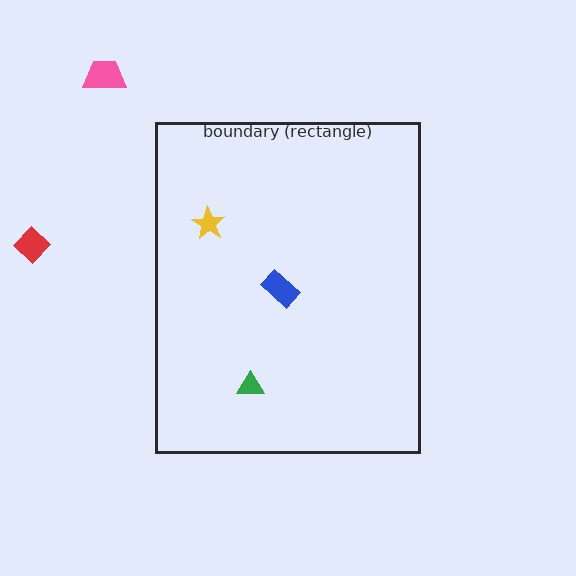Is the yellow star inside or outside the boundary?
Inside.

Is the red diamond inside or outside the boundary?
Outside.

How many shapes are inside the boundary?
3 inside, 2 outside.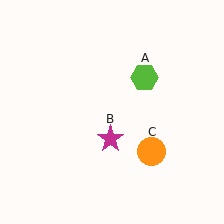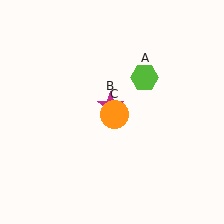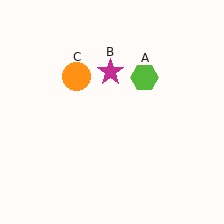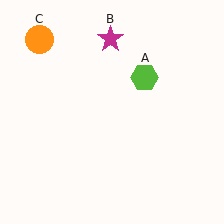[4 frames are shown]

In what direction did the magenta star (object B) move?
The magenta star (object B) moved up.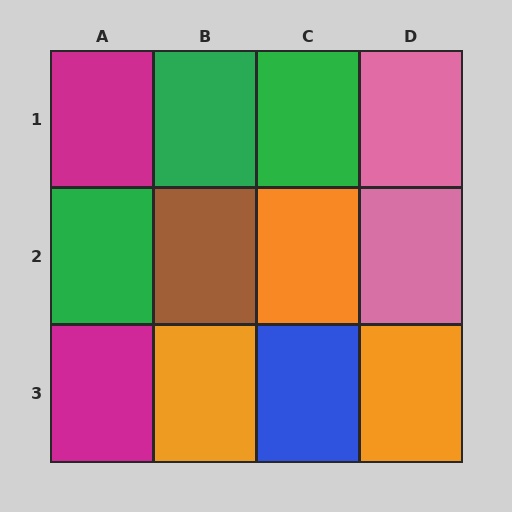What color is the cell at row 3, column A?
Magenta.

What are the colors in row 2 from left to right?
Green, brown, orange, pink.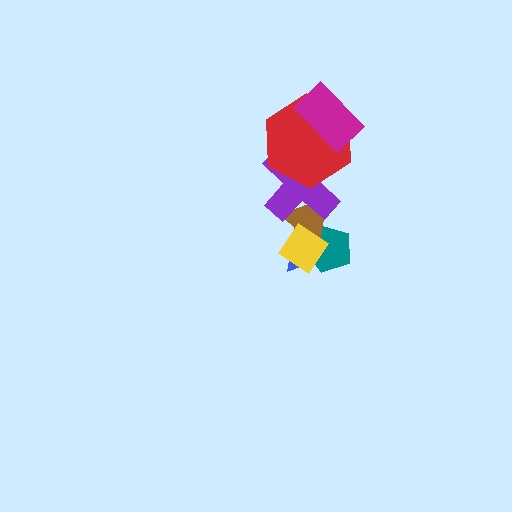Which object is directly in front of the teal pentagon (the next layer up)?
The brown triangle is directly in front of the teal pentagon.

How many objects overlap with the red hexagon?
2 objects overlap with the red hexagon.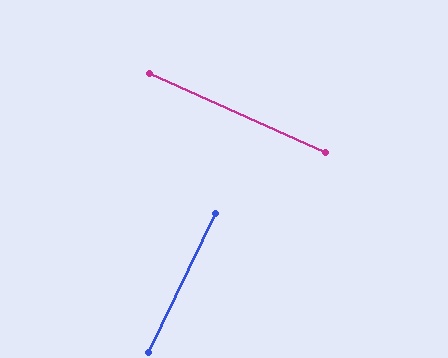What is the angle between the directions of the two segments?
Approximately 88 degrees.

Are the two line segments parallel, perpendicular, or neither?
Perpendicular — they meet at approximately 88°.